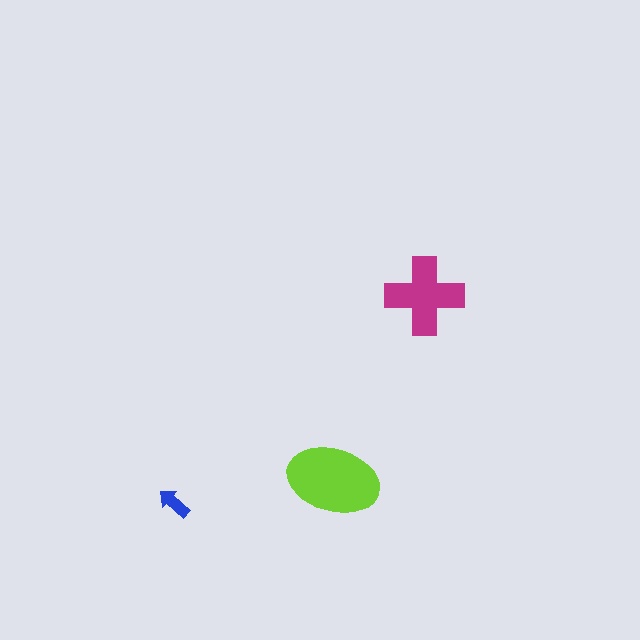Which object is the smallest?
The blue arrow.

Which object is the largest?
The lime ellipse.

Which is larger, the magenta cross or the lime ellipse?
The lime ellipse.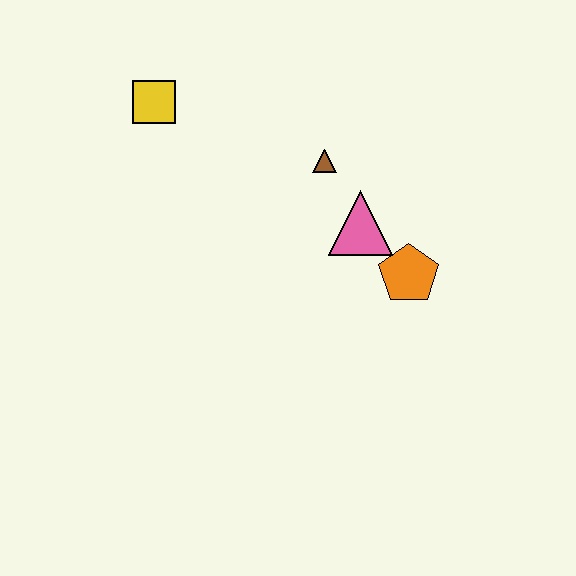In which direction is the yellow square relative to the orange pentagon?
The yellow square is to the left of the orange pentagon.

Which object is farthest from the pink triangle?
The yellow square is farthest from the pink triangle.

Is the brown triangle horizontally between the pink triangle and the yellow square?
Yes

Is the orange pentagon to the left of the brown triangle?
No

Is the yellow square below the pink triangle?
No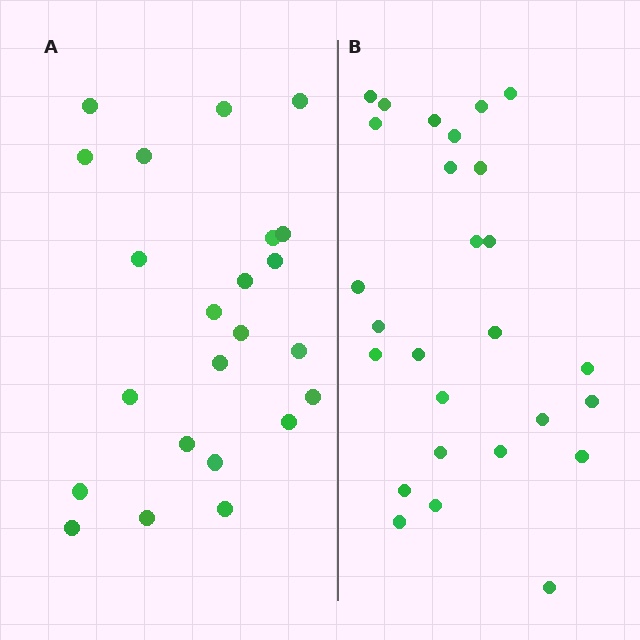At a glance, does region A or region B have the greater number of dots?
Region B (the right region) has more dots.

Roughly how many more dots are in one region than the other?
Region B has about 4 more dots than region A.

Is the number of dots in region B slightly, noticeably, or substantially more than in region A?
Region B has only slightly more — the two regions are fairly close. The ratio is roughly 1.2 to 1.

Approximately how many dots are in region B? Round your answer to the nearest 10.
About 30 dots. (The exact count is 27, which rounds to 30.)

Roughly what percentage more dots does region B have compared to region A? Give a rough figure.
About 15% more.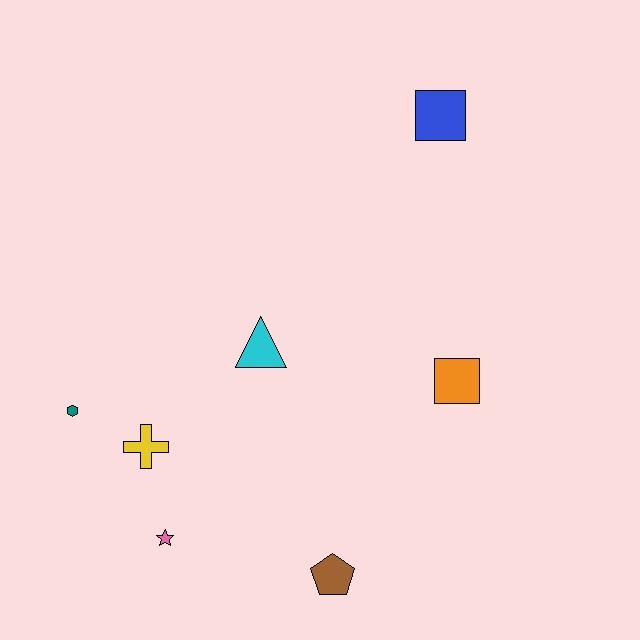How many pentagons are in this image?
There is 1 pentagon.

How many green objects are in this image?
There are no green objects.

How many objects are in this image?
There are 7 objects.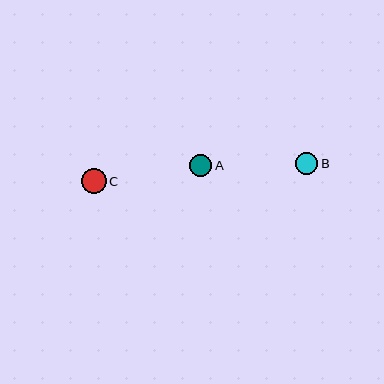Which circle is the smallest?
Circle A is the smallest with a size of approximately 22 pixels.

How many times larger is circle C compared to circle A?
Circle C is approximately 1.1 times the size of circle A.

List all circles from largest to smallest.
From largest to smallest: C, B, A.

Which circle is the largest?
Circle C is the largest with a size of approximately 25 pixels.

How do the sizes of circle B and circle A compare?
Circle B and circle A are approximately the same size.